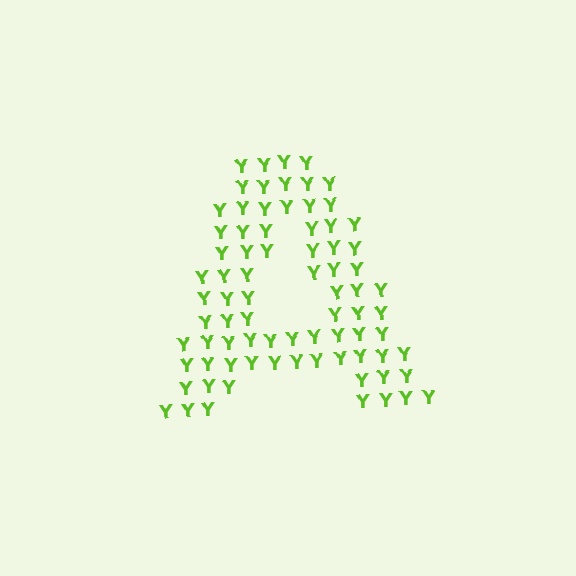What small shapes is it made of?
It is made of small letter Y's.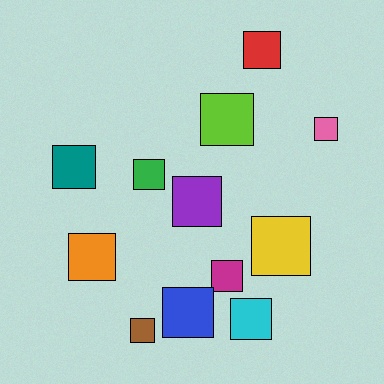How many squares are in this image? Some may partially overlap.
There are 12 squares.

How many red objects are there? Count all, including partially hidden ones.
There is 1 red object.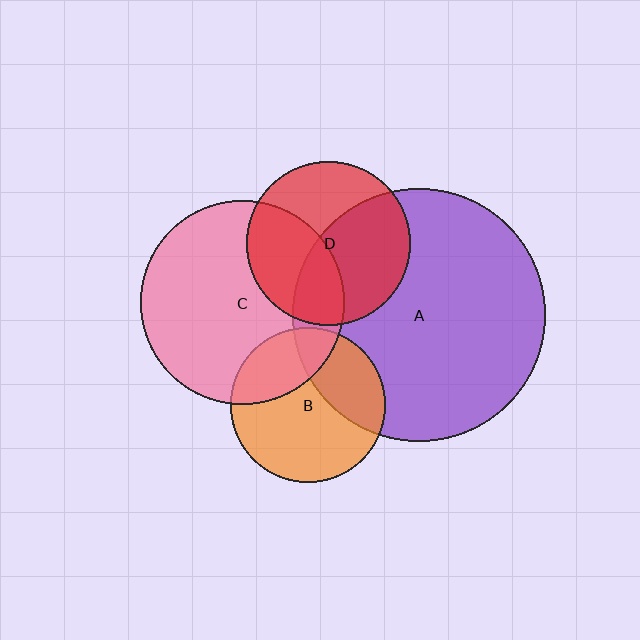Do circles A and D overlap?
Yes.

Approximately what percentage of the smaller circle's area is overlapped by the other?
Approximately 50%.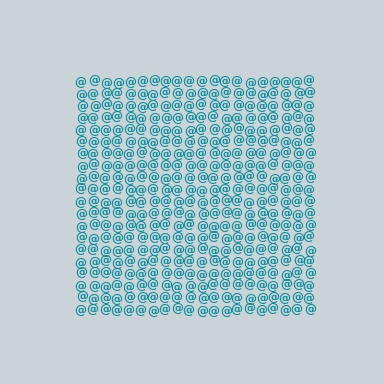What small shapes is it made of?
It is made of small at signs.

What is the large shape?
The large shape is a square.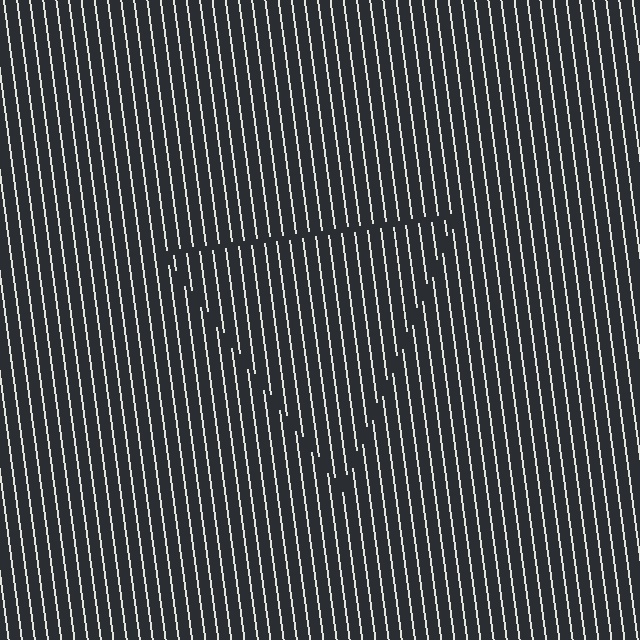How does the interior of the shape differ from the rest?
The interior of the shape contains the same grating, shifted by half a period — the contour is defined by the phase discontinuity where line-ends from the inner and outer gratings abut.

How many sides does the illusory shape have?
3 sides — the line-ends trace a triangle.